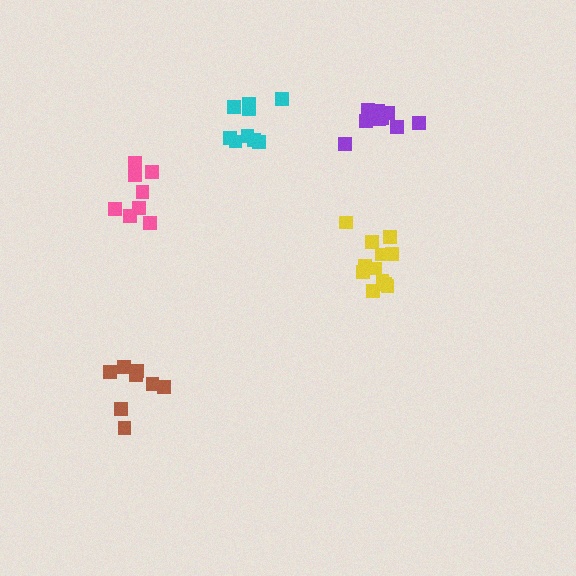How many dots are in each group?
Group 1: 8 dots, Group 2: 9 dots, Group 3: 12 dots, Group 4: 8 dots, Group 5: 9 dots (46 total).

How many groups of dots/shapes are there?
There are 5 groups.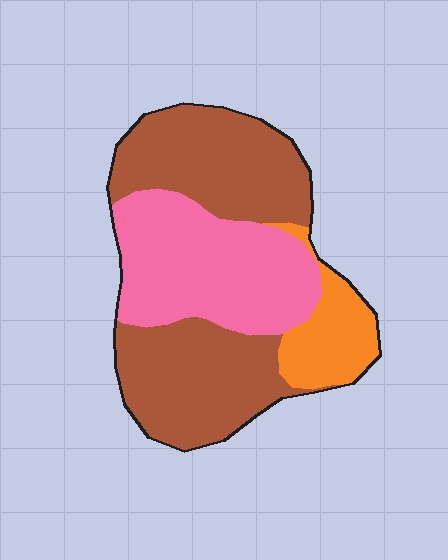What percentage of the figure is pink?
Pink covers about 35% of the figure.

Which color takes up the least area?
Orange, at roughly 15%.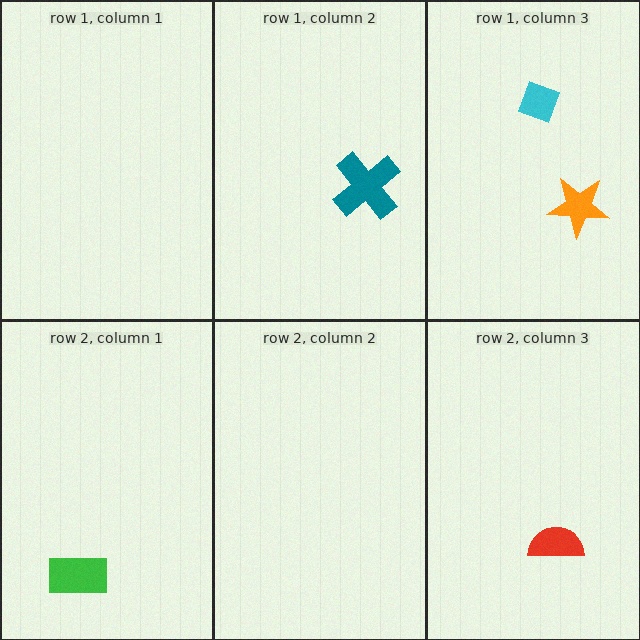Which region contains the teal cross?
The row 1, column 2 region.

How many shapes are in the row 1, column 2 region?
1.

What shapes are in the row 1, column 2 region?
The teal cross.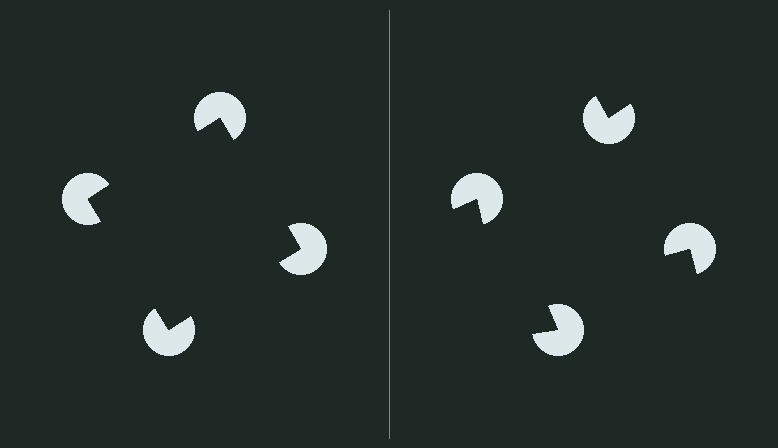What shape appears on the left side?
An illusory square.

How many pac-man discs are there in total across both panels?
8 — 4 on each side.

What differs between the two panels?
The pac-man discs are positioned identically on both sides; only the wedge orientations differ. On the left they align to a square; on the right they are misaligned.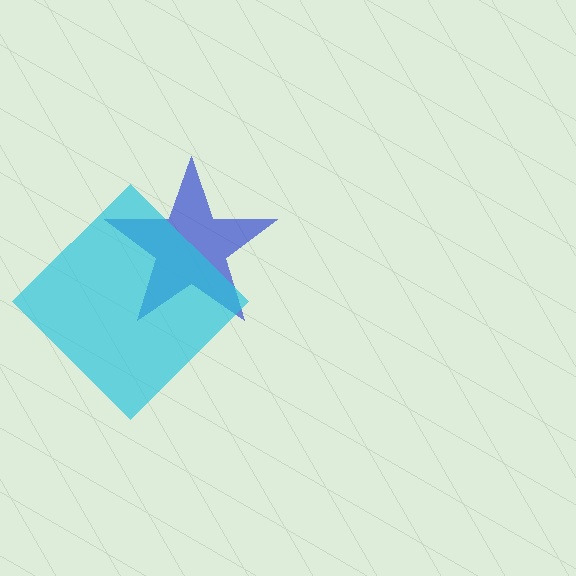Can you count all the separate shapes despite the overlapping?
Yes, there are 2 separate shapes.